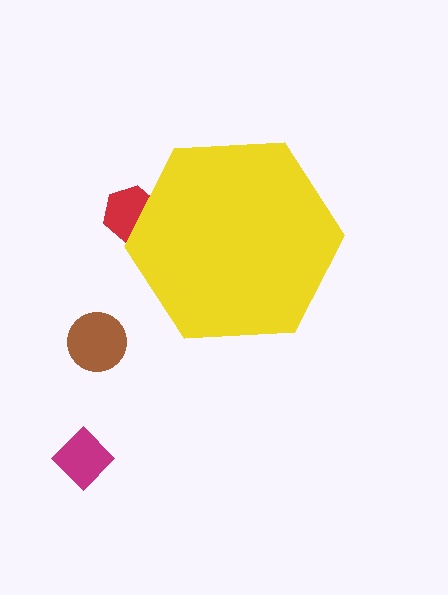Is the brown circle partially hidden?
No, the brown circle is fully visible.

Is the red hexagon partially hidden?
Yes, the red hexagon is partially hidden behind the yellow hexagon.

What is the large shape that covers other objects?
A yellow hexagon.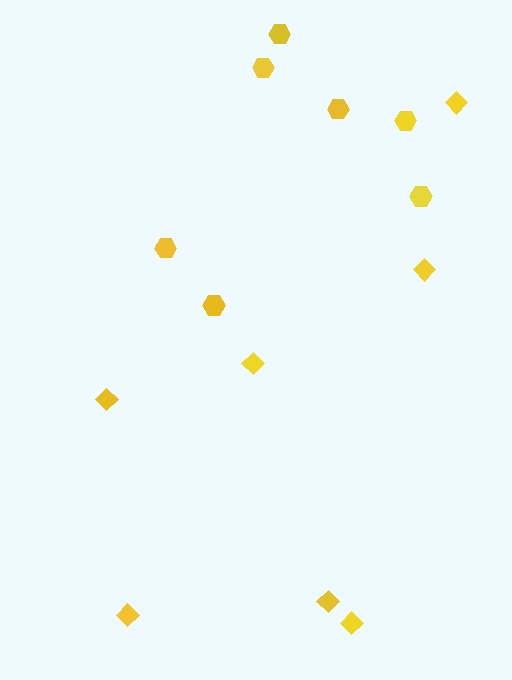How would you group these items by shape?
There are 2 groups: one group of hexagons (7) and one group of diamonds (7).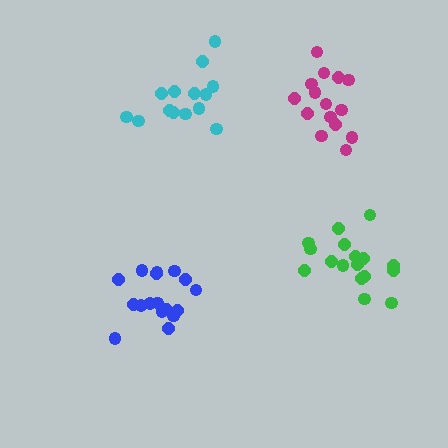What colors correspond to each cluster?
The clusters are colored: green, blue, cyan, magenta.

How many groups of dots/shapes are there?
There are 4 groups.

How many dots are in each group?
Group 1: 17 dots, Group 2: 17 dots, Group 3: 14 dots, Group 4: 15 dots (63 total).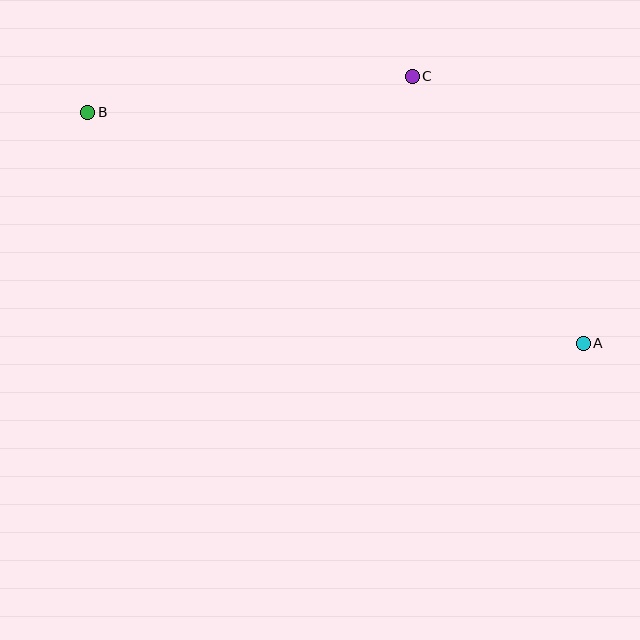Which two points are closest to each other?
Points A and C are closest to each other.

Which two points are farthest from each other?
Points A and B are farthest from each other.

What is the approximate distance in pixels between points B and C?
The distance between B and C is approximately 326 pixels.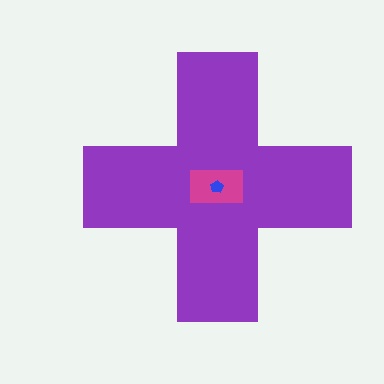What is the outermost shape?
The purple cross.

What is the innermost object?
The blue pentagon.